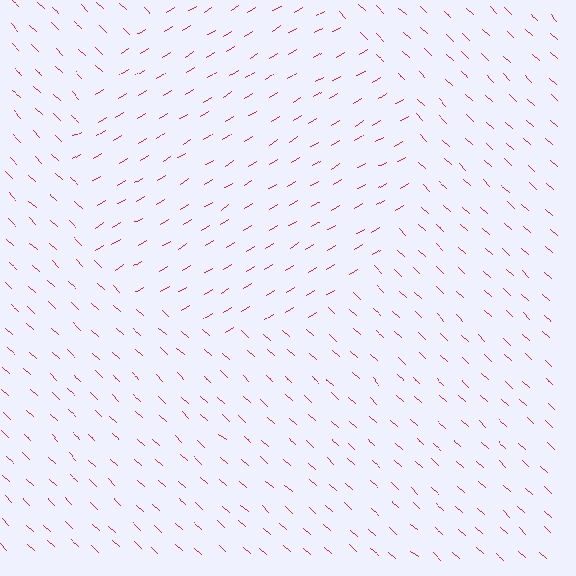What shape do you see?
I see a circle.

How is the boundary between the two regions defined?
The boundary is defined purely by a change in line orientation (approximately 74 degrees difference). All lines are the same color and thickness.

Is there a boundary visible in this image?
Yes, there is a texture boundary formed by a change in line orientation.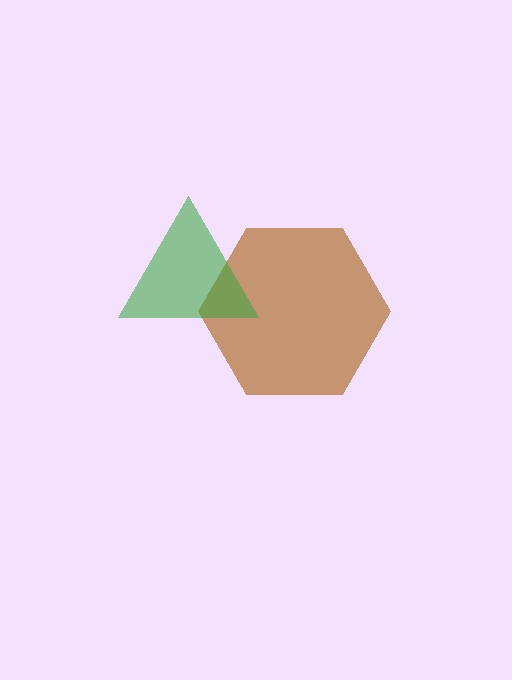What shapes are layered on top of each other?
The layered shapes are: a brown hexagon, a green triangle.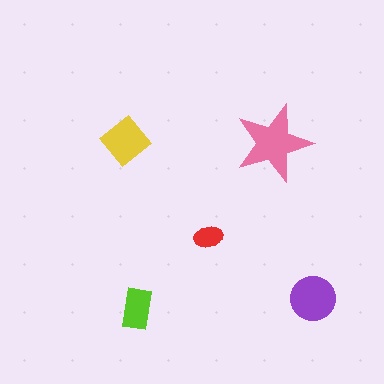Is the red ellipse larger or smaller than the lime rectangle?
Smaller.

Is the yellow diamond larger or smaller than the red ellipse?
Larger.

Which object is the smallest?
The red ellipse.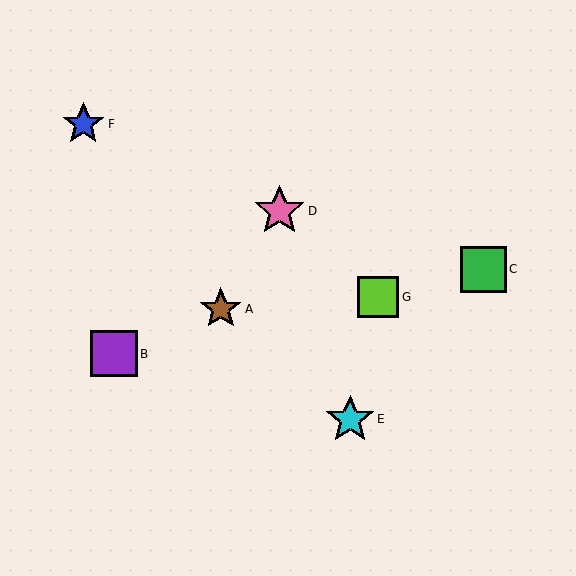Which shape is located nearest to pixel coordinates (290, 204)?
The pink star (labeled D) at (279, 211) is nearest to that location.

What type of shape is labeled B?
Shape B is a purple square.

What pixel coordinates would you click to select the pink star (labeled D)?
Click at (279, 211) to select the pink star D.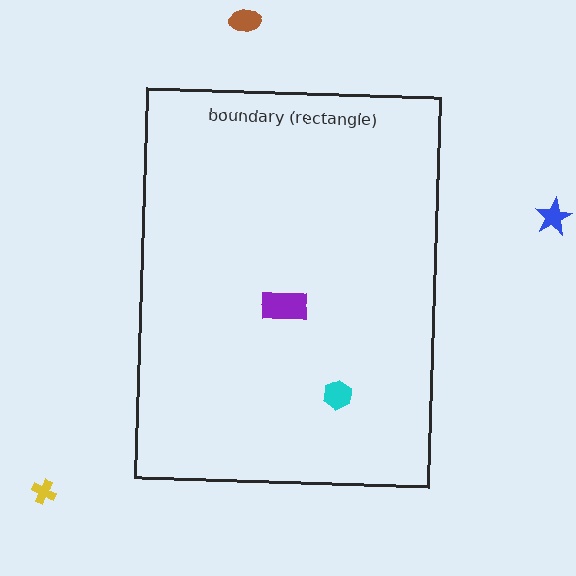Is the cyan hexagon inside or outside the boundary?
Inside.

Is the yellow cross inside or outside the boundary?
Outside.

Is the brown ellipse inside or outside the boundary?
Outside.